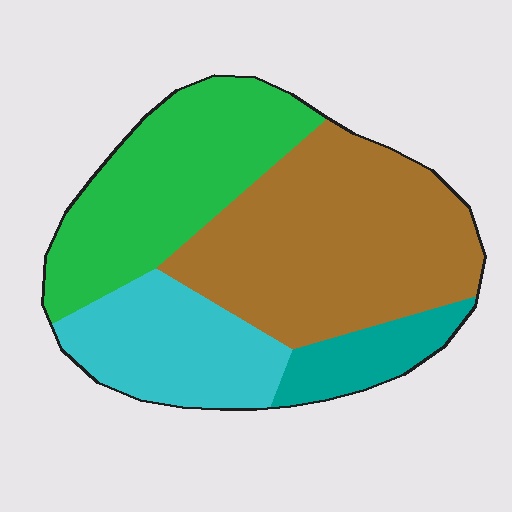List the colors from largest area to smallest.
From largest to smallest: brown, green, cyan, teal.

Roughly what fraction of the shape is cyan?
Cyan takes up less than a quarter of the shape.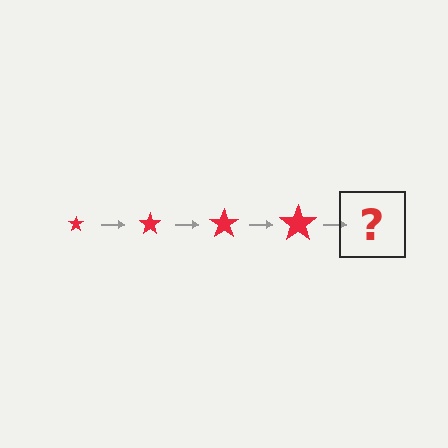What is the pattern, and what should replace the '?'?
The pattern is that the star gets progressively larger each step. The '?' should be a red star, larger than the previous one.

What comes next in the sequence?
The next element should be a red star, larger than the previous one.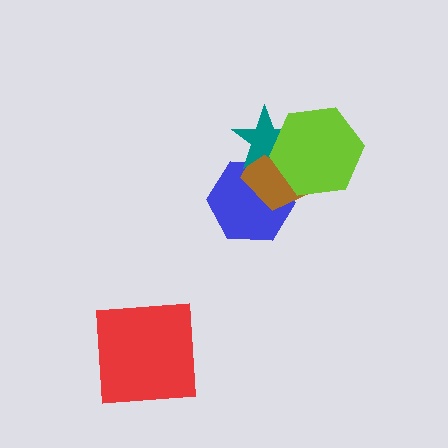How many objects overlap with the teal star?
3 objects overlap with the teal star.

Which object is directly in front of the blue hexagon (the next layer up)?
The brown pentagon is directly in front of the blue hexagon.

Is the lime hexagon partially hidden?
No, no other shape covers it.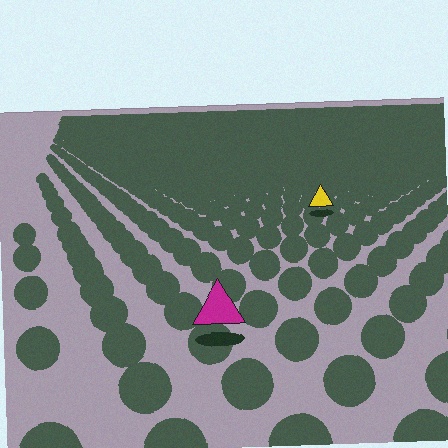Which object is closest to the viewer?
The magenta triangle is closest. The texture marks near it are larger and more spread out.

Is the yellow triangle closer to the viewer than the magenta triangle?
No. The magenta triangle is closer — you can tell from the texture gradient: the ground texture is coarser near it.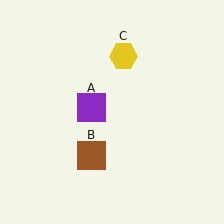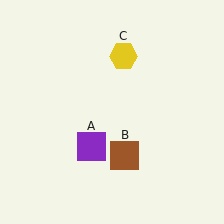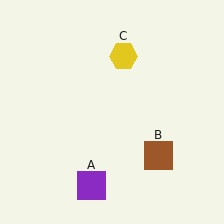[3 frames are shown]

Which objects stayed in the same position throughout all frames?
Yellow hexagon (object C) remained stationary.